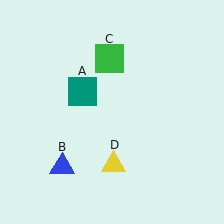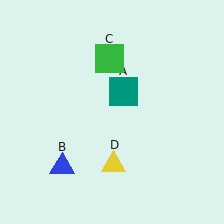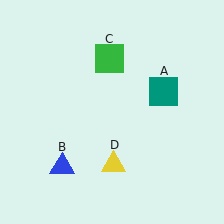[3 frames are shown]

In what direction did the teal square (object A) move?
The teal square (object A) moved right.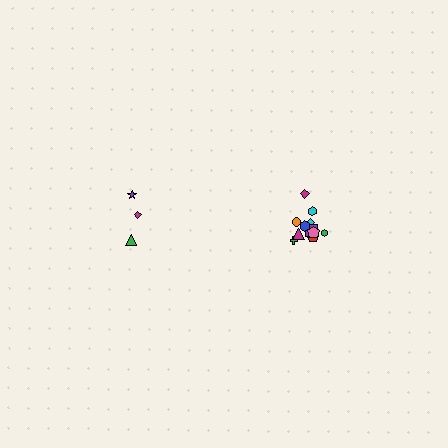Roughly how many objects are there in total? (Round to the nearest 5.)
Roughly 15 objects in total.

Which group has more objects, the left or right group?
The right group.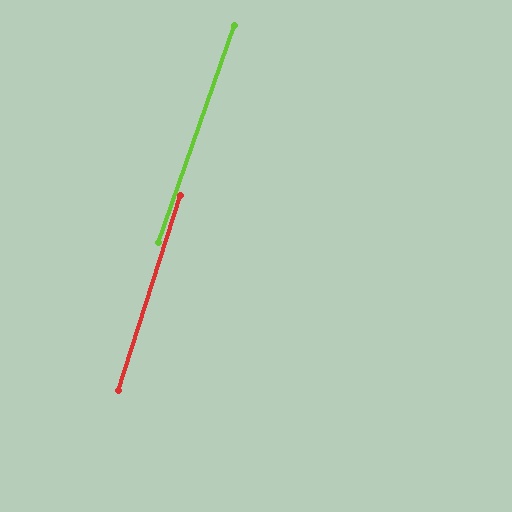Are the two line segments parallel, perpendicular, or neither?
Parallel — their directions differ by only 1.9°.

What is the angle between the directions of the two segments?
Approximately 2 degrees.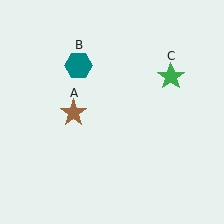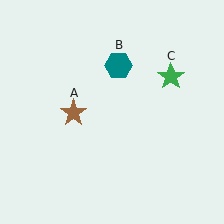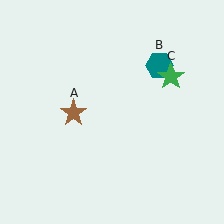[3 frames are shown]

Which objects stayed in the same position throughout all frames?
Brown star (object A) and green star (object C) remained stationary.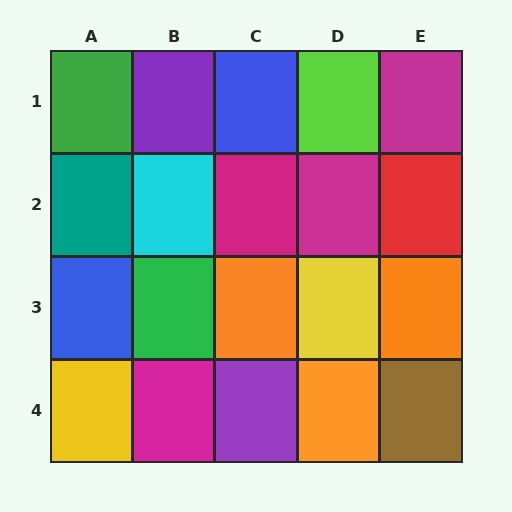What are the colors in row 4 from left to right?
Yellow, magenta, purple, orange, brown.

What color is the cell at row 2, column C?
Magenta.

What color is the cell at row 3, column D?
Yellow.